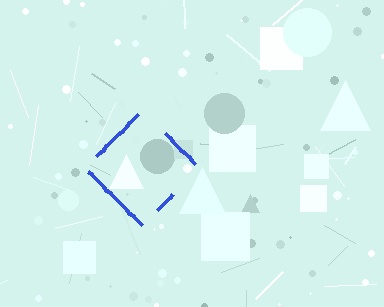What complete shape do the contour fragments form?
The contour fragments form a diamond.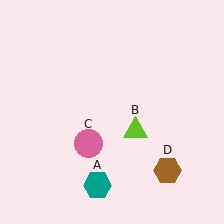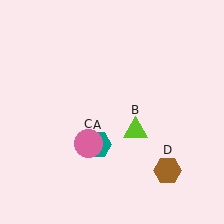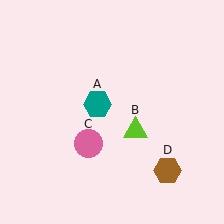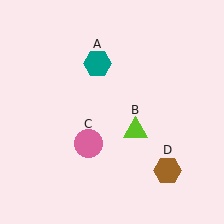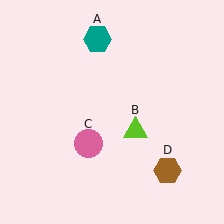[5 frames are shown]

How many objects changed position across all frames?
1 object changed position: teal hexagon (object A).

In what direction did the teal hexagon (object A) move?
The teal hexagon (object A) moved up.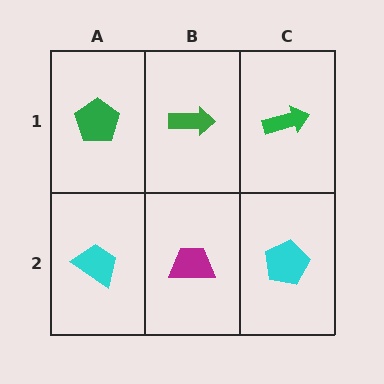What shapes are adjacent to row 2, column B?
A green arrow (row 1, column B), a cyan trapezoid (row 2, column A), a cyan pentagon (row 2, column C).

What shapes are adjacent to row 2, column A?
A green pentagon (row 1, column A), a magenta trapezoid (row 2, column B).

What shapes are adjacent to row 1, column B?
A magenta trapezoid (row 2, column B), a green pentagon (row 1, column A), a green arrow (row 1, column C).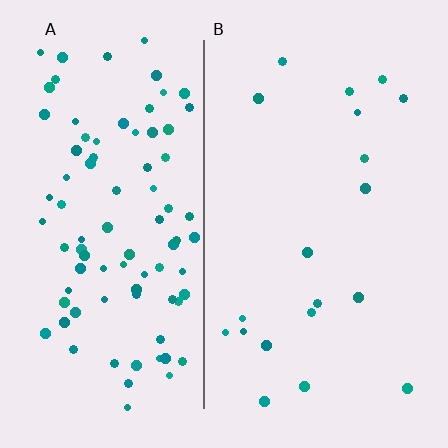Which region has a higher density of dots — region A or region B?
A (the left).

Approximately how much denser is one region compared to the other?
Approximately 4.7× — region A over region B.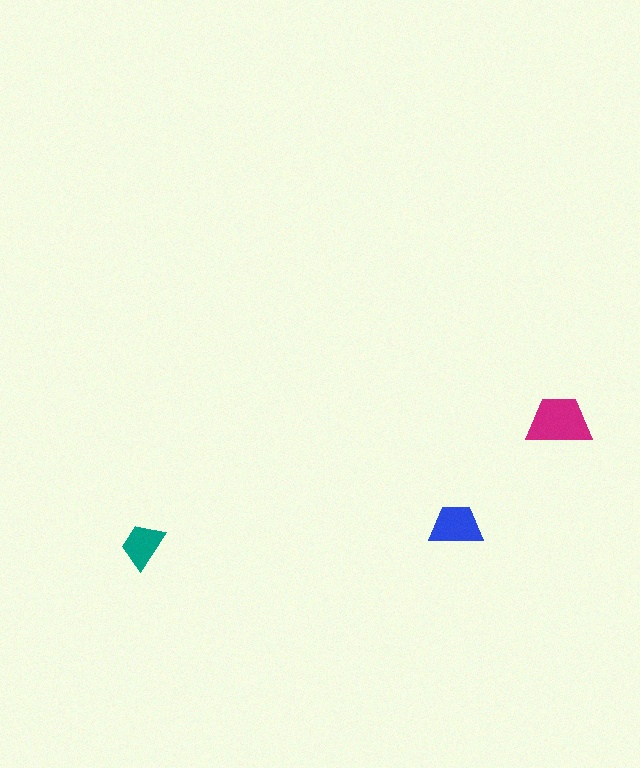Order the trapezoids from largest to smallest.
the magenta one, the blue one, the teal one.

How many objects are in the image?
There are 3 objects in the image.